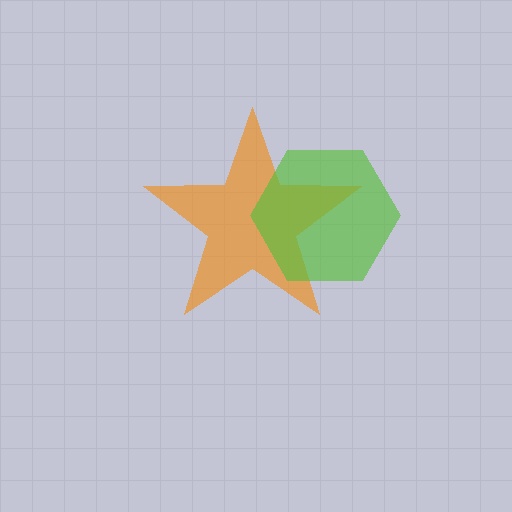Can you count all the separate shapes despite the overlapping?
Yes, there are 2 separate shapes.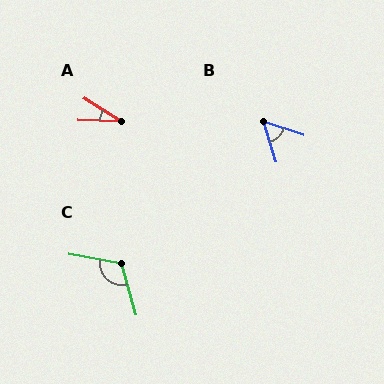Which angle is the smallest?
A, at approximately 30 degrees.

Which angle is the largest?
C, at approximately 116 degrees.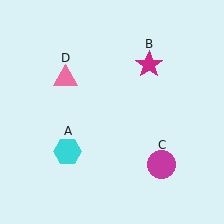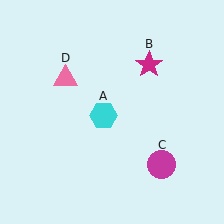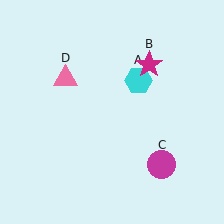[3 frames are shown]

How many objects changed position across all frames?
1 object changed position: cyan hexagon (object A).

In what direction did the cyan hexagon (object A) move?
The cyan hexagon (object A) moved up and to the right.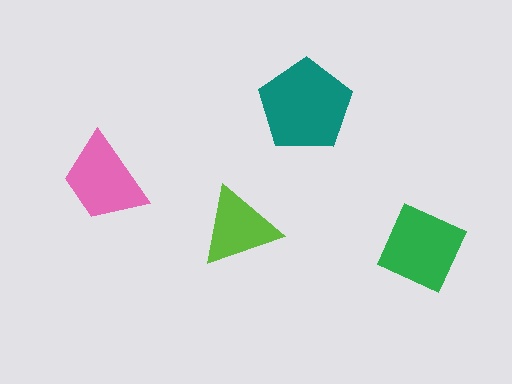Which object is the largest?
The teal pentagon.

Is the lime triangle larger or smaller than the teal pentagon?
Smaller.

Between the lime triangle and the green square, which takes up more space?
The green square.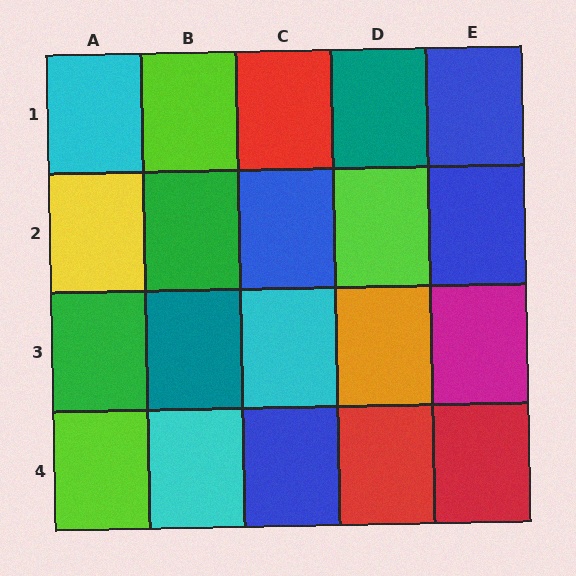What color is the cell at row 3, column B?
Teal.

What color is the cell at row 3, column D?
Orange.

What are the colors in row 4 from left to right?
Lime, cyan, blue, red, red.